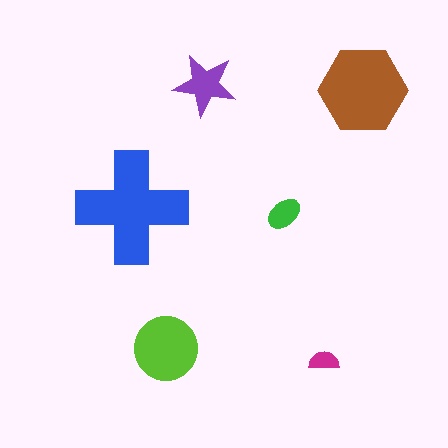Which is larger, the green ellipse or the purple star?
The purple star.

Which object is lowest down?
The magenta semicircle is bottommost.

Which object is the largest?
The blue cross.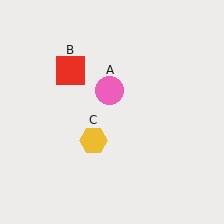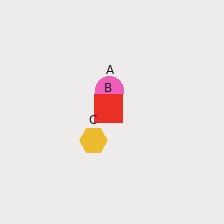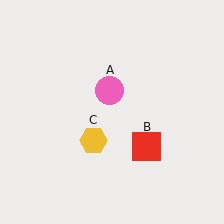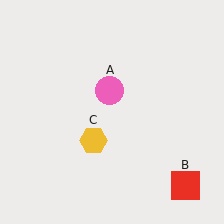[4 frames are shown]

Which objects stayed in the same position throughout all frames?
Pink circle (object A) and yellow hexagon (object C) remained stationary.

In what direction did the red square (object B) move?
The red square (object B) moved down and to the right.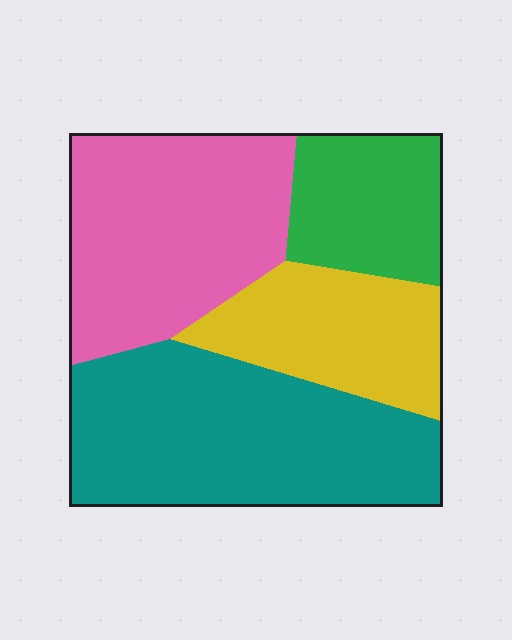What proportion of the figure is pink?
Pink takes up about one third (1/3) of the figure.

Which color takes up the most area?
Teal, at roughly 35%.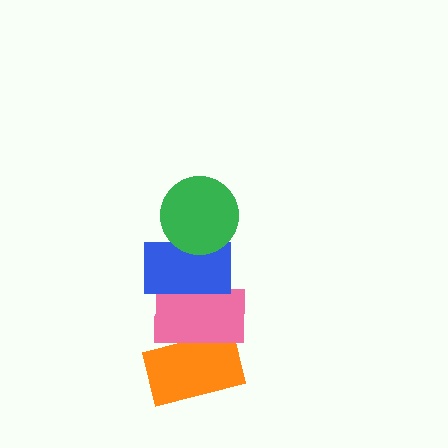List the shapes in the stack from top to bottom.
From top to bottom: the green circle, the blue rectangle, the pink rectangle, the orange rectangle.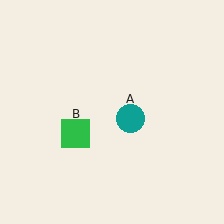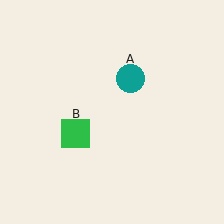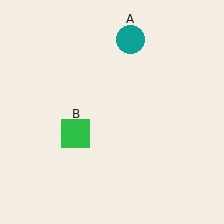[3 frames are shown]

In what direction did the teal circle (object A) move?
The teal circle (object A) moved up.